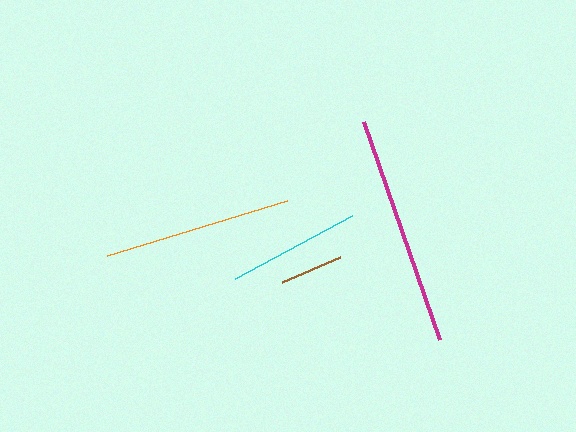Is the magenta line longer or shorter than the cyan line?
The magenta line is longer than the cyan line.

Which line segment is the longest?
The magenta line is the longest at approximately 231 pixels.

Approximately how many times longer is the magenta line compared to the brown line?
The magenta line is approximately 3.7 times the length of the brown line.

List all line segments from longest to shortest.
From longest to shortest: magenta, orange, cyan, brown.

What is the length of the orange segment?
The orange segment is approximately 188 pixels long.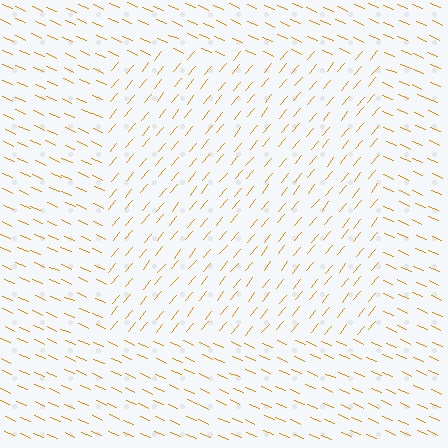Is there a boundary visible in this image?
Yes, there is a texture boundary formed by a change in line orientation.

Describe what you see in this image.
The image is filled with small orange line segments. A rectangle region in the image has lines oriented differently from the surrounding lines, creating a visible texture boundary.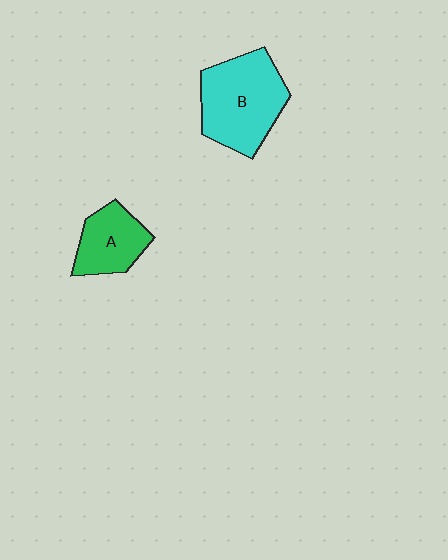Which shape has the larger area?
Shape B (cyan).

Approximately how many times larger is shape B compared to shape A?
Approximately 1.7 times.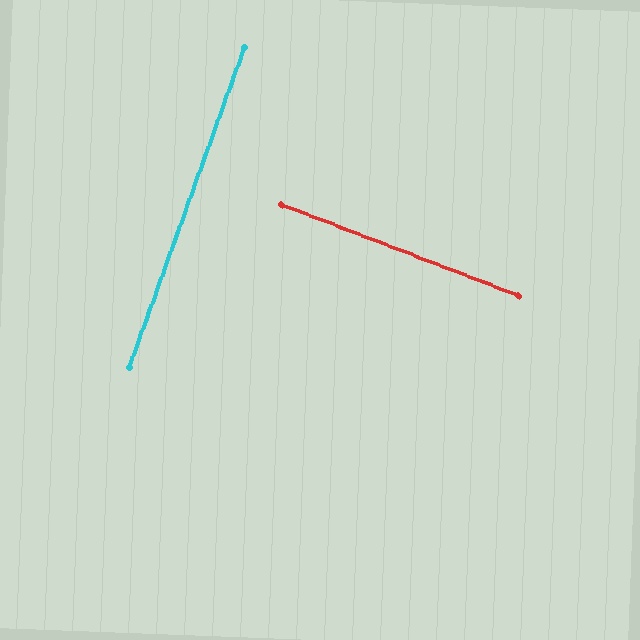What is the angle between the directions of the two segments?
Approximately 89 degrees.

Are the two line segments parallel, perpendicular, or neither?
Perpendicular — they meet at approximately 89°.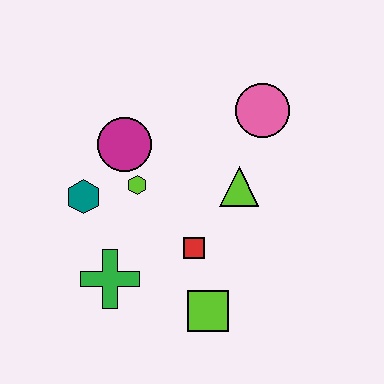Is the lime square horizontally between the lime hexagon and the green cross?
No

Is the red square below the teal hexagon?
Yes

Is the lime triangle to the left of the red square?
No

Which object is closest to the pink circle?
The lime triangle is closest to the pink circle.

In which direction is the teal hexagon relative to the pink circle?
The teal hexagon is to the left of the pink circle.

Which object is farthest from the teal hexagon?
The pink circle is farthest from the teal hexagon.